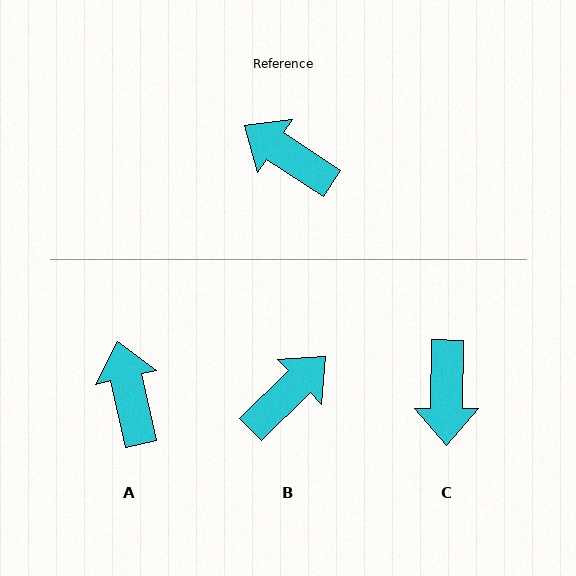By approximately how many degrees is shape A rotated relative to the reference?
Approximately 44 degrees clockwise.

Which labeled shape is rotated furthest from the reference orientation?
C, about 123 degrees away.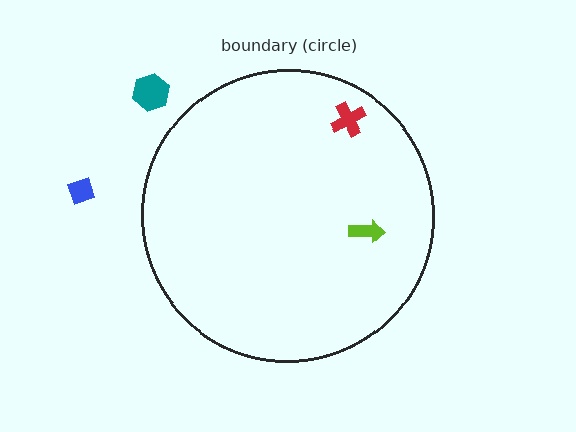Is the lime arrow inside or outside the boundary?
Inside.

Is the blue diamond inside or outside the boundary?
Outside.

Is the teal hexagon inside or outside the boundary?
Outside.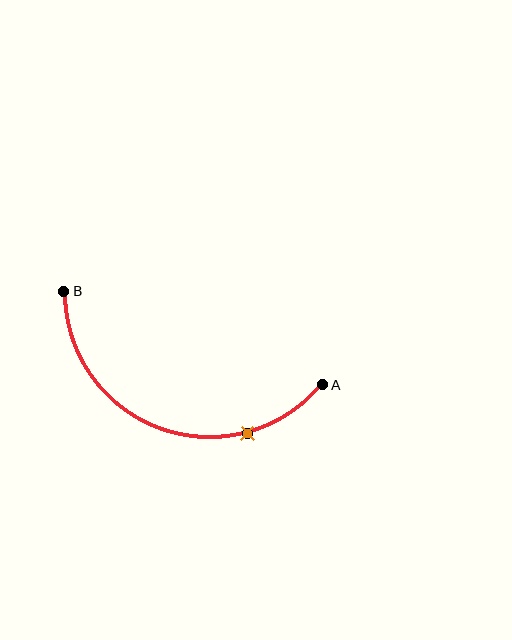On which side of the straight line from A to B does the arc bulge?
The arc bulges below the straight line connecting A and B.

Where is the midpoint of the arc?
The arc midpoint is the point on the curve farthest from the straight line joining A and B. It sits below that line.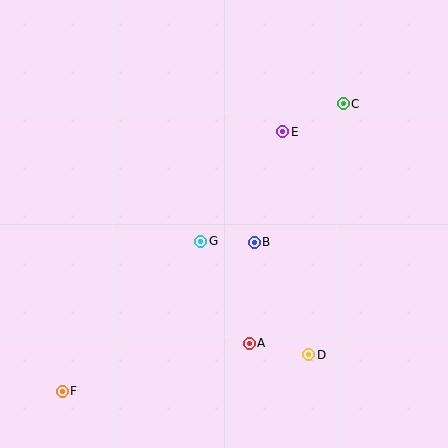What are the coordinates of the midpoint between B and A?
The midpoint between B and A is at (252, 293).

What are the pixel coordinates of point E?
Point E is at (283, 132).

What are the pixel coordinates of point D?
Point D is at (309, 355).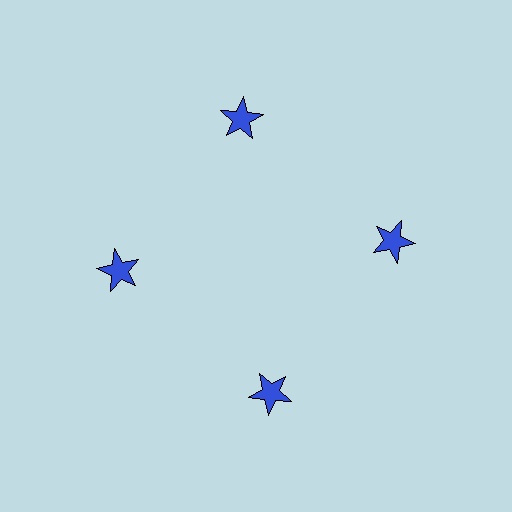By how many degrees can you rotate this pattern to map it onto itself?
The pattern maps onto itself every 90 degrees of rotation.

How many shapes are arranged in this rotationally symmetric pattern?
There are 4 shapes, arranged in 4 groups of 1.